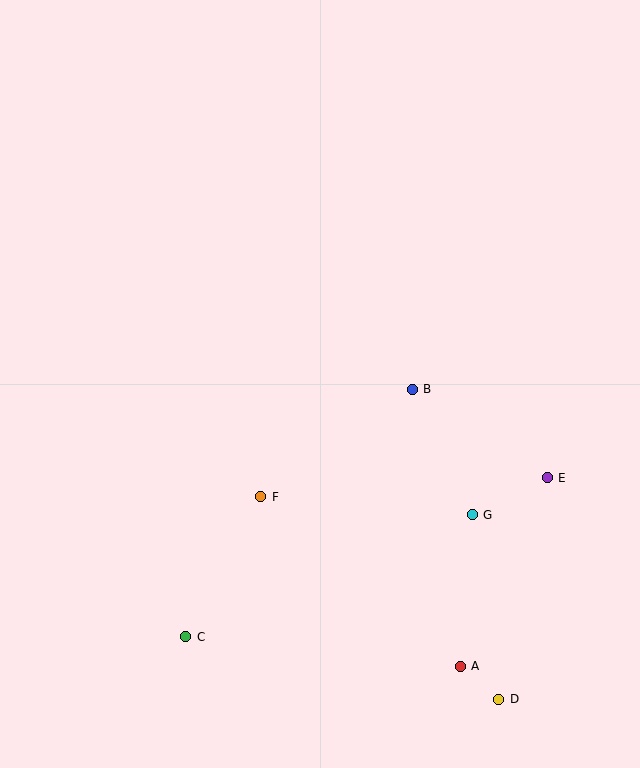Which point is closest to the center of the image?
Point B at (412, 389) is closest to the center.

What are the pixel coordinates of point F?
Point F is at (261, 497).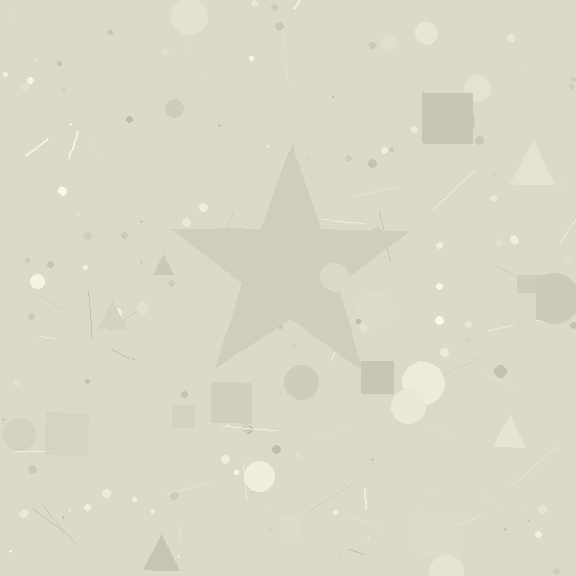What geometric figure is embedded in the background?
A star is embedded in the background.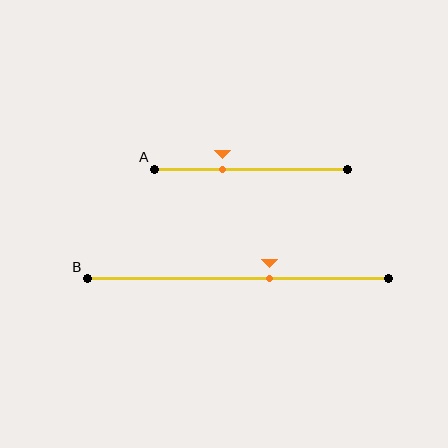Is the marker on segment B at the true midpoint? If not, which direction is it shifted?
No, the marker on segment B is shifted to the right by about 10% of the segment length.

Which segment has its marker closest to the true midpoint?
Segment B has its marker closest to the true midpoint.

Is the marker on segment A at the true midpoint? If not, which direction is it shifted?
No, the marker on segment A is shifted to the left by about 15% of the segment length.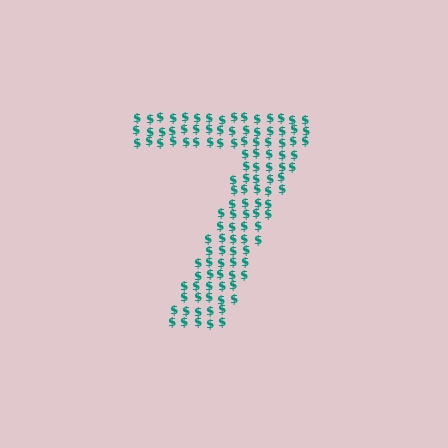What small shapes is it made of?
It is made of small dollar signs.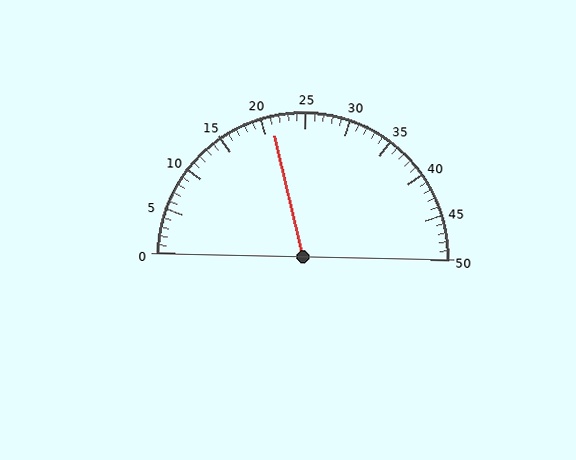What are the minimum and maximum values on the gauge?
The gauge ranges from 0 to 50.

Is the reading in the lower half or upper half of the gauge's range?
The reading is in the lower half of the range (0 to 50).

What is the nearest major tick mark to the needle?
The nearest major tick mark is 20.